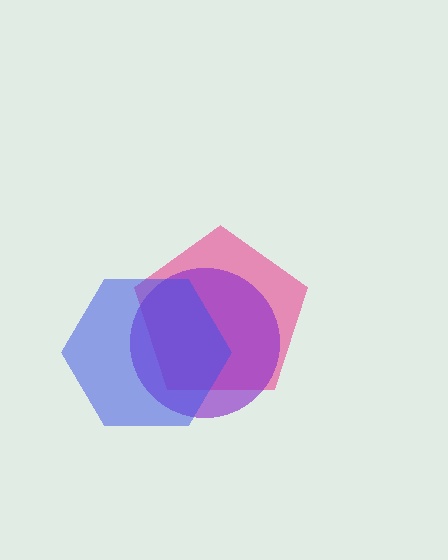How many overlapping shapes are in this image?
There are 3 overlapping shapes in the image.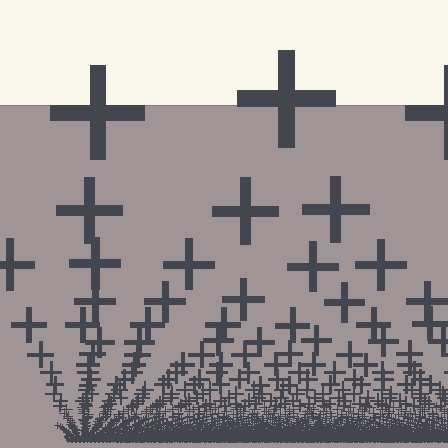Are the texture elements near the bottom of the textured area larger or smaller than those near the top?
Smaller. The gradient is inverted — elements near the bottom are smaller and denser.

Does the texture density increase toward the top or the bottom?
Density increases toward the bottom.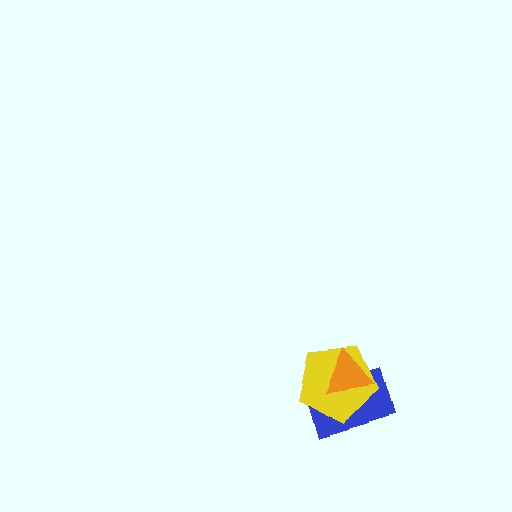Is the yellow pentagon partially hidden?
Yes, it is partially covered by another shape.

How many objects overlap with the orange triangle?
2 objects overlap with the orange triangle.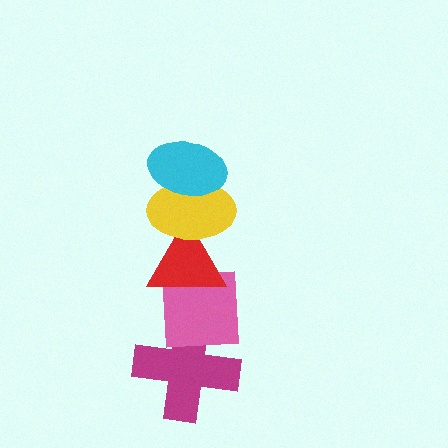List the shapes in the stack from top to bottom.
From top to bottom: the cyan ellipse, the yellow ellipse, the red triangle, the pink square, the magenta cross.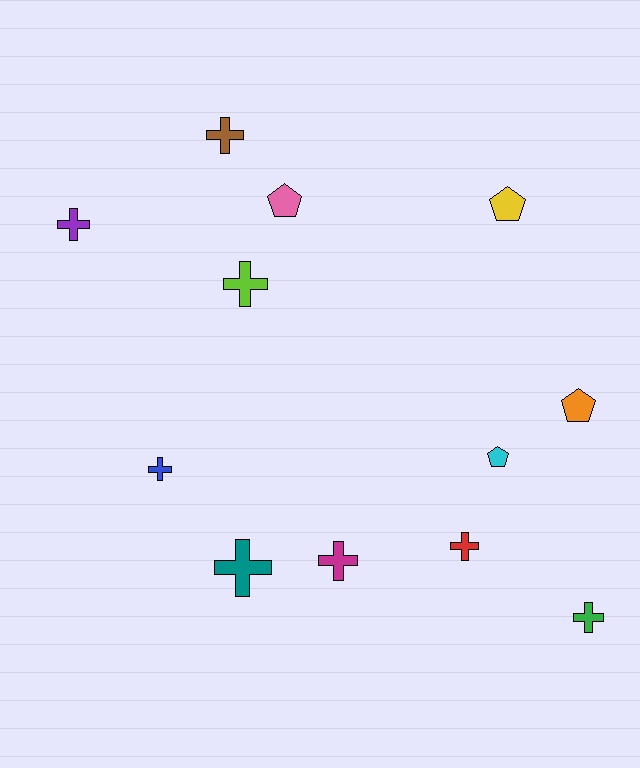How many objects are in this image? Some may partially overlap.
There are 12 objects.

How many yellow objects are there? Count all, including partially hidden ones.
There is 1 yellow object.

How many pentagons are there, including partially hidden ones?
There are 4 pentagons.